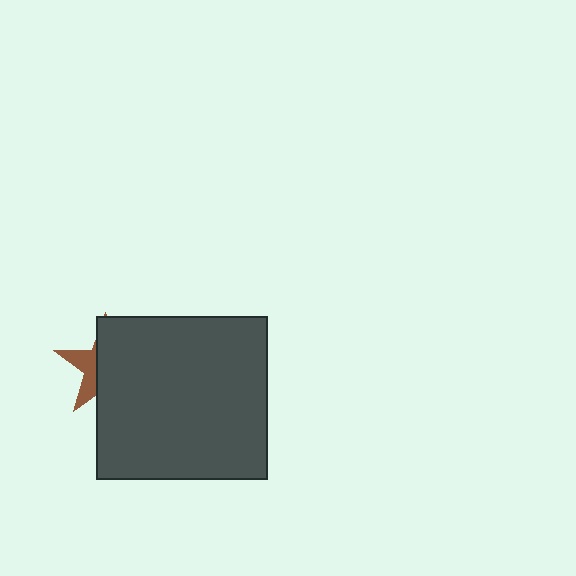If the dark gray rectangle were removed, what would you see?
You would see the complete brown star.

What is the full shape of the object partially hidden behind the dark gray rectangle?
The partially hidden object is a brown star.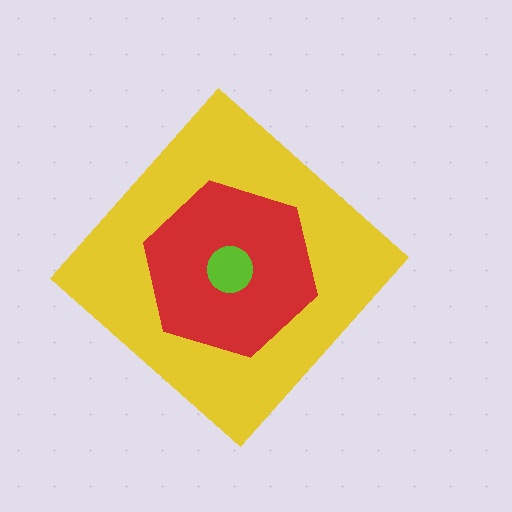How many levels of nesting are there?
3.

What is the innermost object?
The lime circle.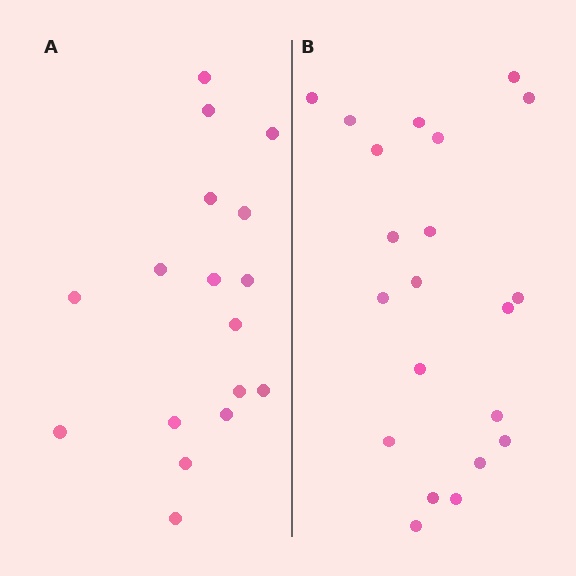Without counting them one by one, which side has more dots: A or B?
Region B (the right region) has more dots.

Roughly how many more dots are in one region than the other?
Region B has about 4 more dots than region A.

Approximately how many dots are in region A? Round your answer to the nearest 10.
About 20 dots. (The exact count is 17, which rounds to 20.)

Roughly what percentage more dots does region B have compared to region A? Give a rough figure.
About 25% more.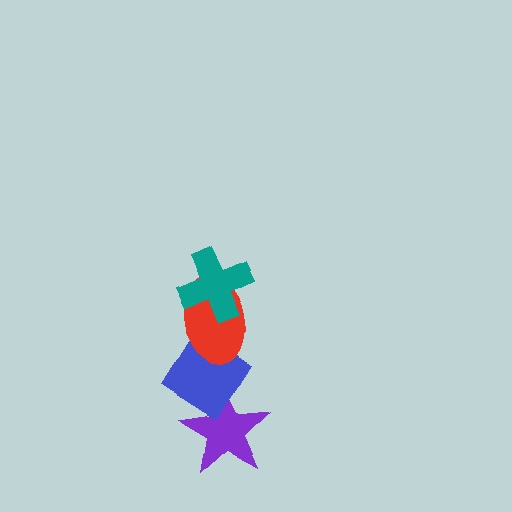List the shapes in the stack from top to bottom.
From top to bottom: the teal cross, the red ellipse, the blue diamond, the purple star.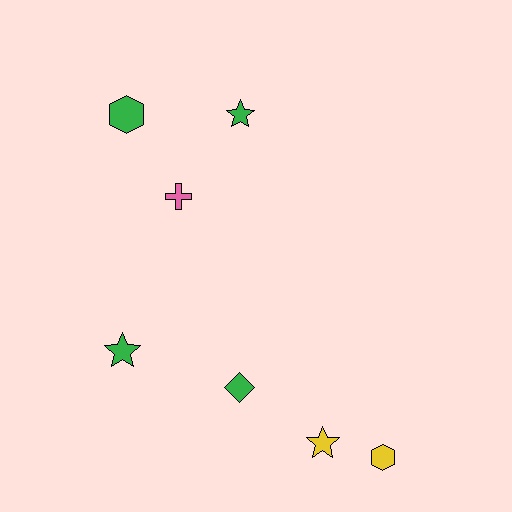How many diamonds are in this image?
There is 1 diamond.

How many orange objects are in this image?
There are no orange objects.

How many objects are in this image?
There are 7 objects.